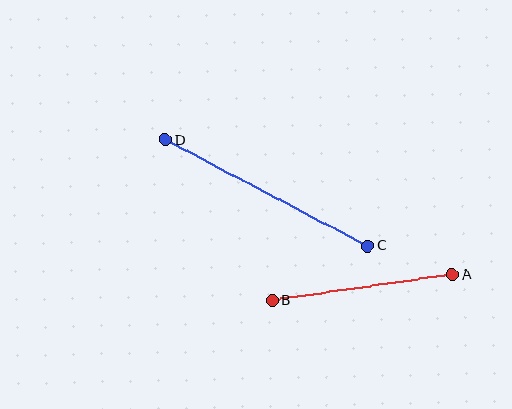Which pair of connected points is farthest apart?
Points C and D are farthest apart.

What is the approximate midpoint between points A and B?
The midpoint is at approximately (362, 287) pixels.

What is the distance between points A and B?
The distance is approximately 182 pixels.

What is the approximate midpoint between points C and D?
The midpoint is at approximately (266, 193) pixels.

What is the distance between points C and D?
The distance is approximately 228 pixels.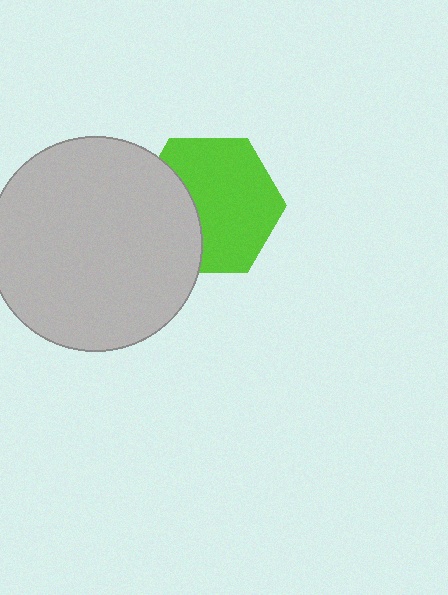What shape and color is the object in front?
The object in front is a light gray circle.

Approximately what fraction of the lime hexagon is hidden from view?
Roughly 33% of the lime hexagon is hidden behind the light gray circle.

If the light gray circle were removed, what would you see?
You would see the complete lime hexagon.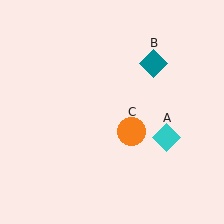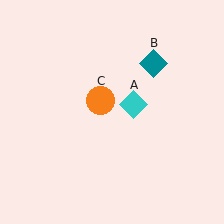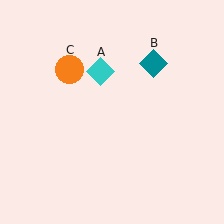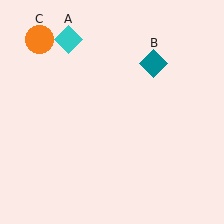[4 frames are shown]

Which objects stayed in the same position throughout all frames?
Teal diamond (object B) remained stationary.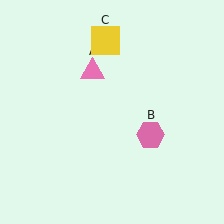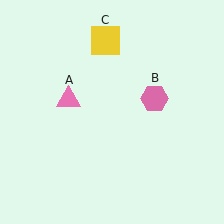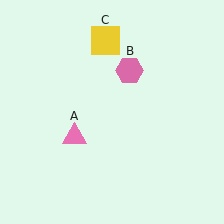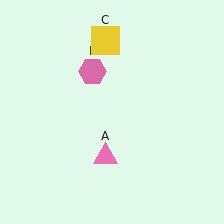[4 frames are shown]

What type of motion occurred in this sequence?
The pink triangle (object A), pink hexagon (object B) rotated counterclockwise around the center of the scene.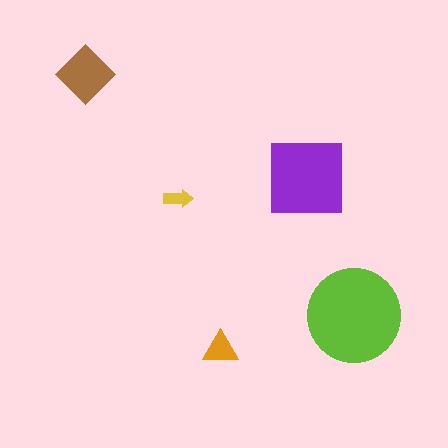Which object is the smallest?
The yellow arrow.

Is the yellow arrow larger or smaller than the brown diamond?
Smaller.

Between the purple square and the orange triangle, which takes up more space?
The purple square.